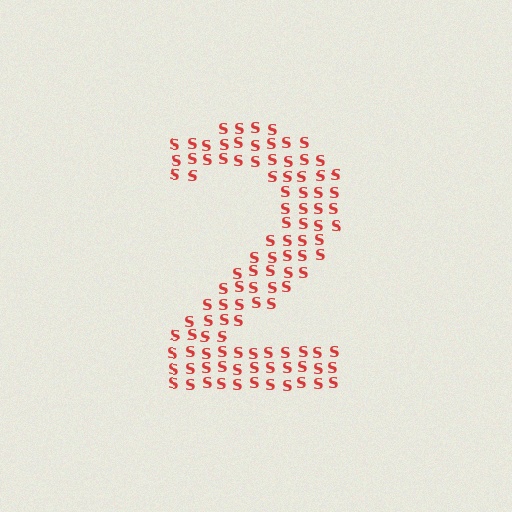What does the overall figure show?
The overall figure shows the digit 2.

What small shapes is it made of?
It is made of small letter S's.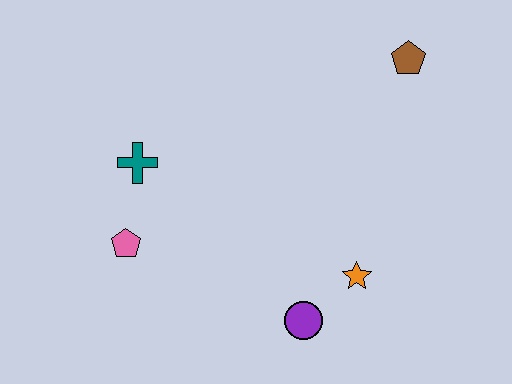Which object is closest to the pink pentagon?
The teal cross is closest to the pink pentagon.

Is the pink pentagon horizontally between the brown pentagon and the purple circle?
No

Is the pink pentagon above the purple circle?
Yes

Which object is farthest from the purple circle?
The brown pentagon is farthest from the purple circle.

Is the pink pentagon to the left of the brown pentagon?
Yes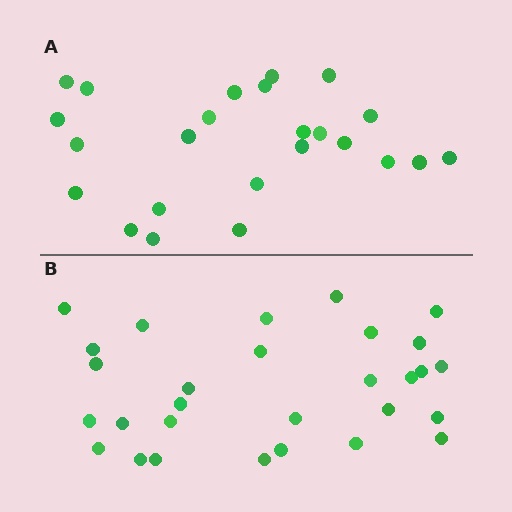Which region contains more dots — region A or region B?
Region B (the bottom region) has more dots.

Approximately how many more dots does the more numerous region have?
Region B has about 5 more dots than region A.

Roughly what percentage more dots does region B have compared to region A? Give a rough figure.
About 20% more.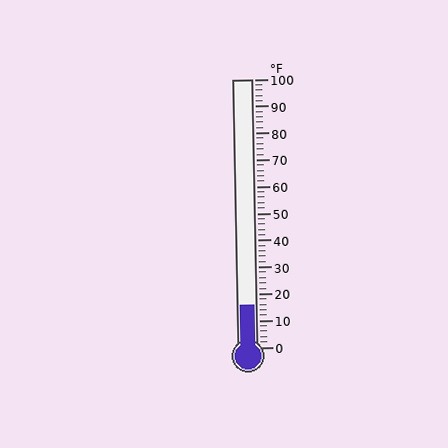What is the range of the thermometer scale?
The thermometer scale ranges from 0°F to 100°F.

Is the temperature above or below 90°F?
The temperature is below 90°F.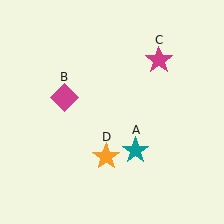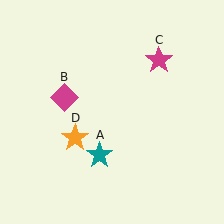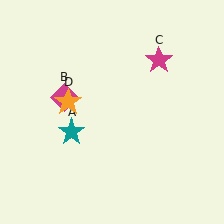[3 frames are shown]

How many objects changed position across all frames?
2 objects changed position: teal star (object A), orange star (object D).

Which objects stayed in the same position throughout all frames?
Magenta diamond (object B) and magenta star (object C) remained stationary.